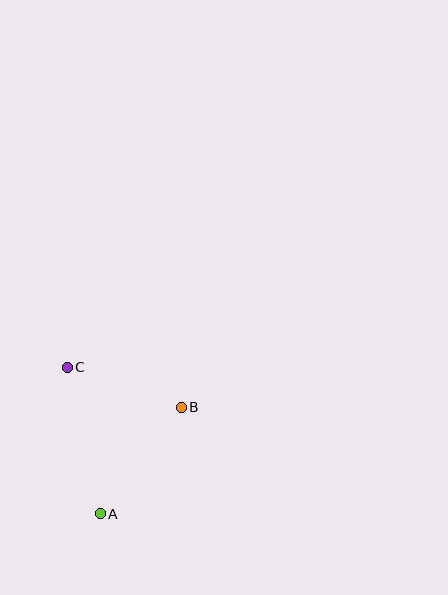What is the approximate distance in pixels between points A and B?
The distance between A and B is approximately 133 pixels.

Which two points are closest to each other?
Points B and C are closest to each other.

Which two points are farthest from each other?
Points A and C are farthest from each other.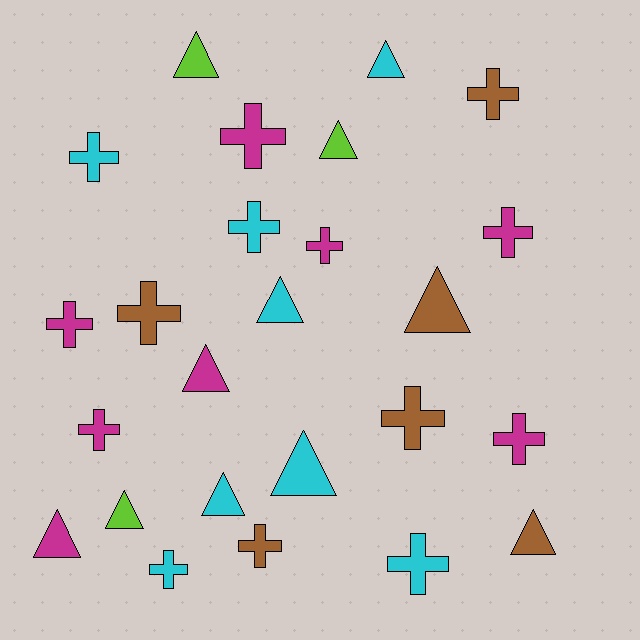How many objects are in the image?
There are 25 objects.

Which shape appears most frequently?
Cross, with 14 objects.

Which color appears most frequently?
Cyan, with 8 objects.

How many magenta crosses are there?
There are 6 magenta crosses.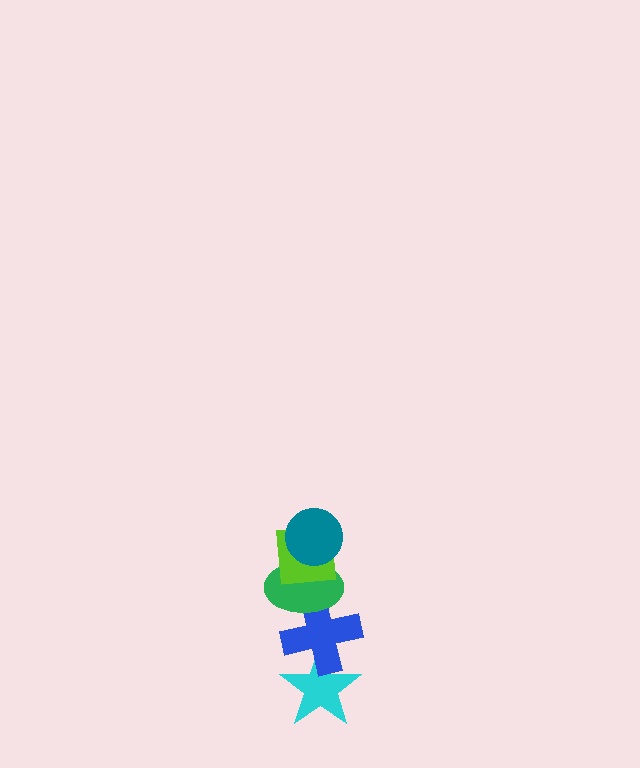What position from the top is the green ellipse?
The green ellipse is 3rd from the top.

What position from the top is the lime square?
The lime square is 2nd from the top.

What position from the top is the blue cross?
The blue cross is 4th from the top.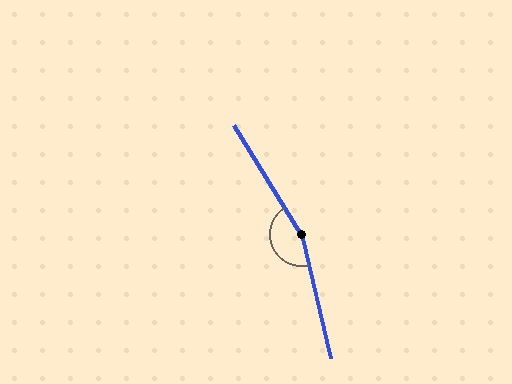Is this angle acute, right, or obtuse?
It is obtuse.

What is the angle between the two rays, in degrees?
Approximately 161 degrees.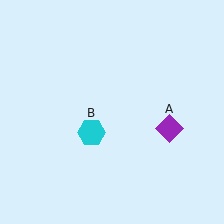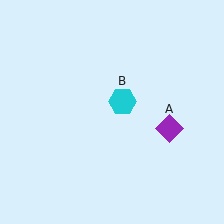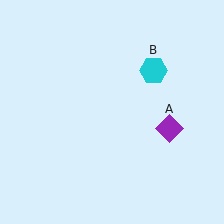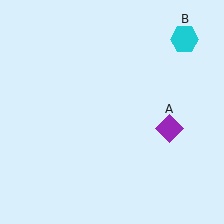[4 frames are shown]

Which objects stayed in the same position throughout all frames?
Purple diamond (object A) remained stationary.